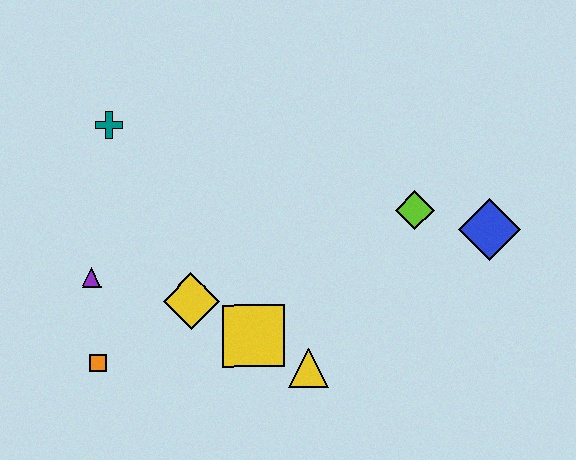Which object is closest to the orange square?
The purple triangle is closest to the orange square.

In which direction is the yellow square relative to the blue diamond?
The yellow square is to the left of the blue diamond.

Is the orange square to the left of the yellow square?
Yes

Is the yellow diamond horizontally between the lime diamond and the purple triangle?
Yes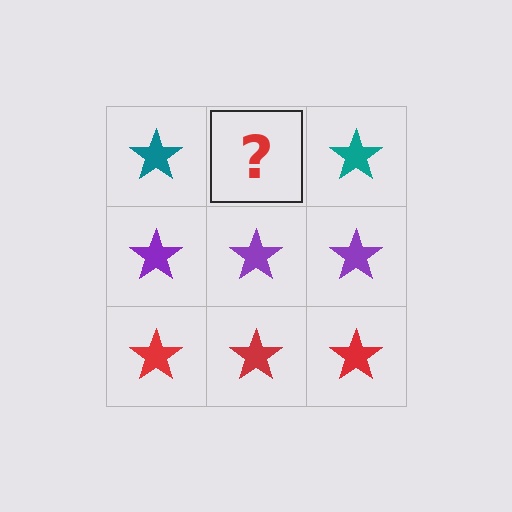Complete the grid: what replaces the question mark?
The question mark should be replaced with a teal star.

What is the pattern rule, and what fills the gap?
The rule is that each row has a consistent color. The gap should be filled with a teal star.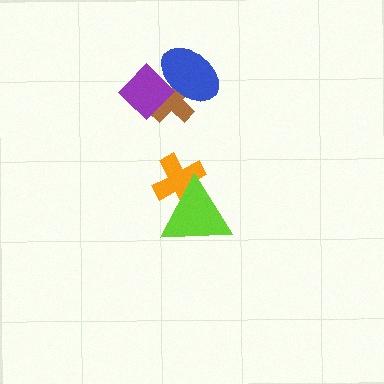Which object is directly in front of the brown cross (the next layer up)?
The purple diamond is directly in front of the brown cross.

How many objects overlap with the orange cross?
1 object overlaps with the orange cross.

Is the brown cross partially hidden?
Yes, it is partially covered by another shape.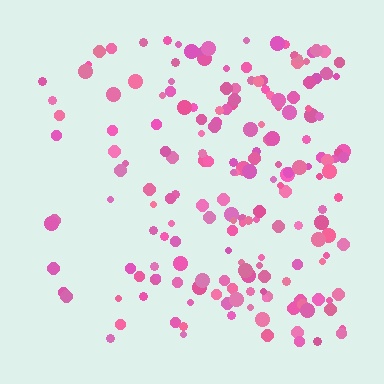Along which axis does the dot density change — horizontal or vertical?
Horizontal.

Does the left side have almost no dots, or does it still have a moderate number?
Still a moderate number, just noticeably fewer than the right.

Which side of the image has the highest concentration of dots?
The right.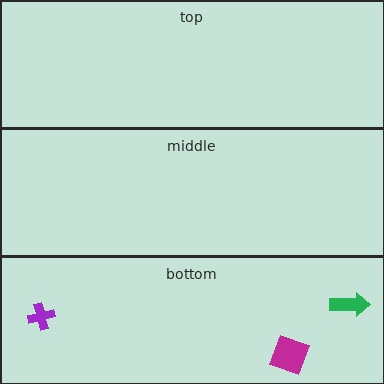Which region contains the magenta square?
The bottom region.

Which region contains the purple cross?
The bottom region.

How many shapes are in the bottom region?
3.